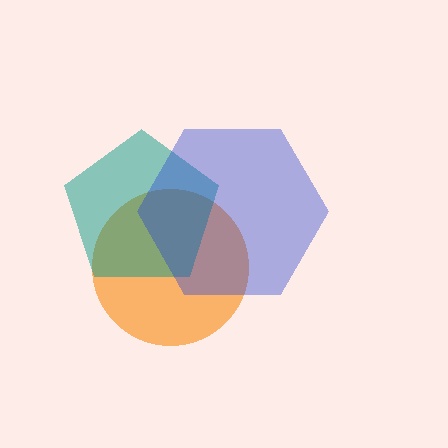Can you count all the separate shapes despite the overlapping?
Yes, there are 3 separate shapes.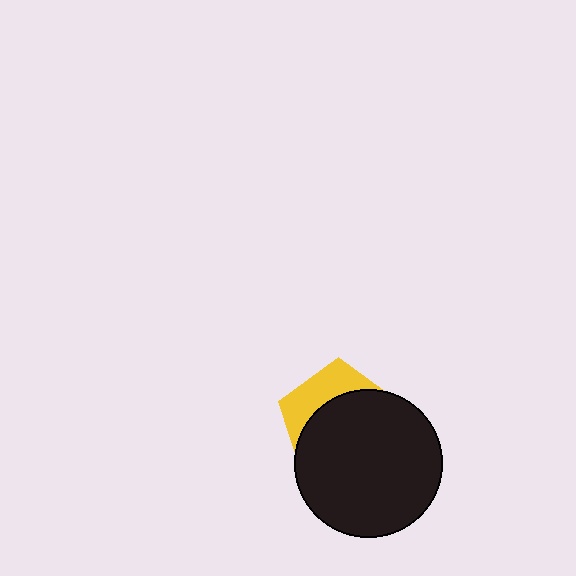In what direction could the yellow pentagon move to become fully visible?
The yellow pentagon could move up. That would shift it out from behind the black circle entirely.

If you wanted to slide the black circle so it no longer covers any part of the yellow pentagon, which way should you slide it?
Slide it down — that is the most direct way to separate the two shapes.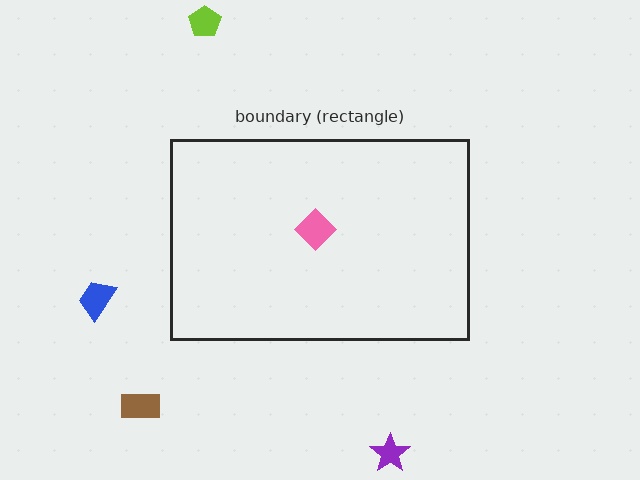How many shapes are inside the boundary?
1 inside, 4 outside.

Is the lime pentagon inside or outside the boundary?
Outside.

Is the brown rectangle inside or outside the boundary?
Outside.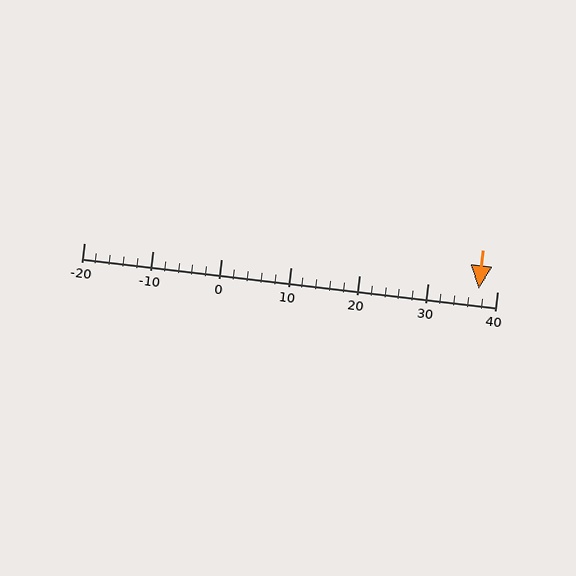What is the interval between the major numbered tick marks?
The major tick marks are spaced 10 units apart.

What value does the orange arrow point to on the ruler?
The orange arrow points to approximately 37.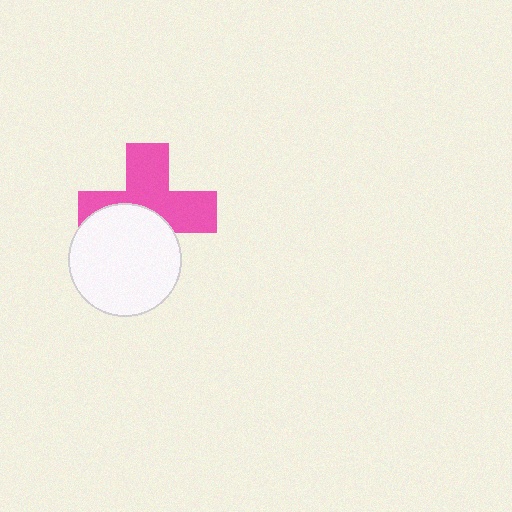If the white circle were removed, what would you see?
You would see the complete pink cross.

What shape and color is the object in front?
The object in front is a white circle.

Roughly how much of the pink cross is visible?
About half of it is visible (roughly 58%).